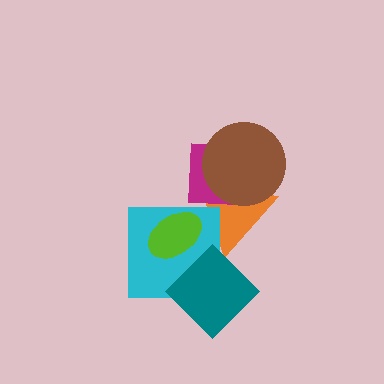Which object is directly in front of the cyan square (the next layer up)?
The teal diamond is directly in front of the cyan square.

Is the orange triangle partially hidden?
Yes, it is partially covered by another shape.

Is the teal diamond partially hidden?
Yes, it is partially covered by another shape.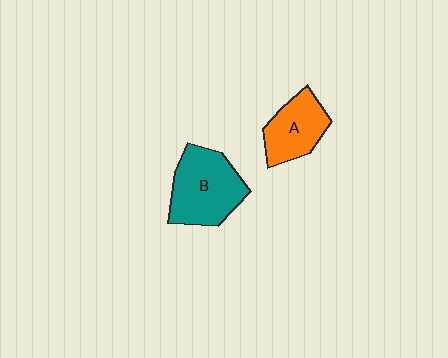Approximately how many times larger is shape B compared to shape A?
Approximately 1.4 times.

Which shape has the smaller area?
Shape A (orange).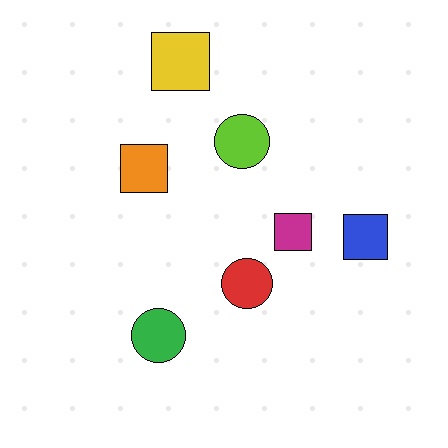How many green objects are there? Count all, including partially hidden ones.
There is 1 green object.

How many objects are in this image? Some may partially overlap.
There are 7 objects.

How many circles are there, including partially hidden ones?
There are 3 circles.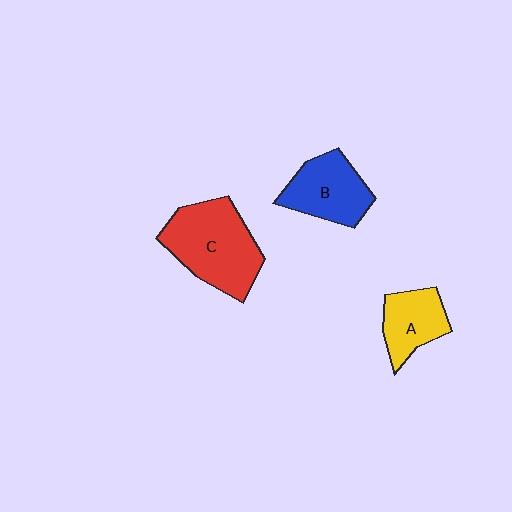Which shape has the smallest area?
Shape A (yellow).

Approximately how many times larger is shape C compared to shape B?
Approximately 1.5 times.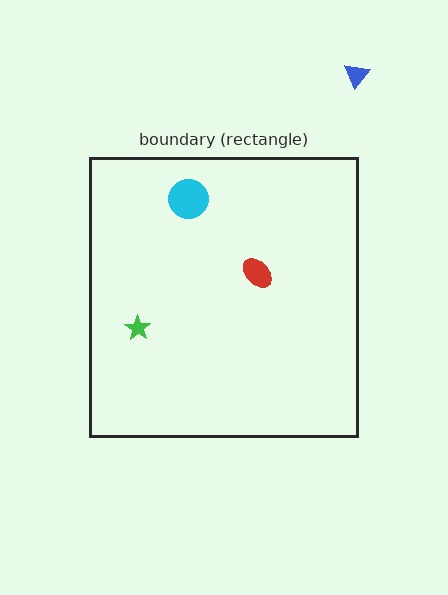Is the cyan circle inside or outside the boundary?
Inside.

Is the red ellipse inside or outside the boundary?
Inside.